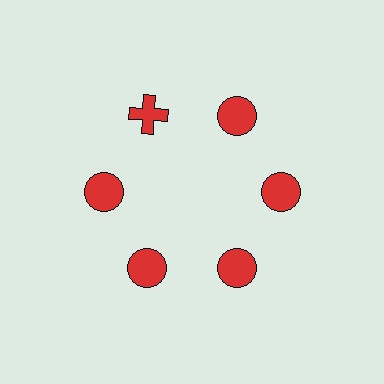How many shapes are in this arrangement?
There are 6 shapes arranged in a ring pattern.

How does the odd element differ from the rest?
It has a different shape: cross instead of circle.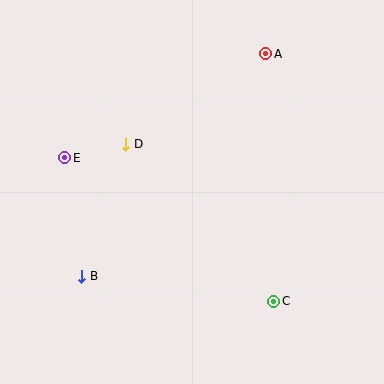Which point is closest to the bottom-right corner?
Point C is closest to the bottom-right corner.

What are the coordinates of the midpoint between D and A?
The midpoint between D and A is at (196, 99).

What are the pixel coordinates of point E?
Point E is at (65, 158).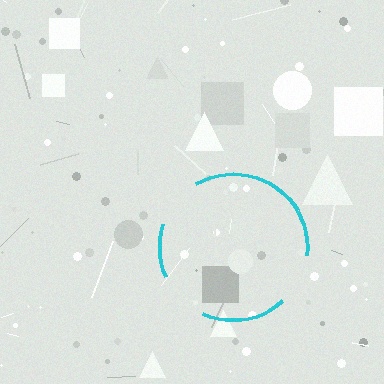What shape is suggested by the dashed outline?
The dashed outline suggests a circle.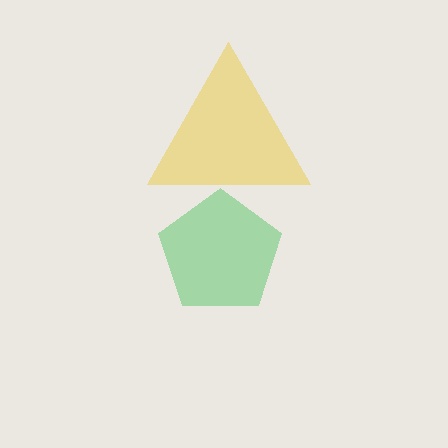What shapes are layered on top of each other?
The layered shapes are: a green pentagon, a yellow triangle.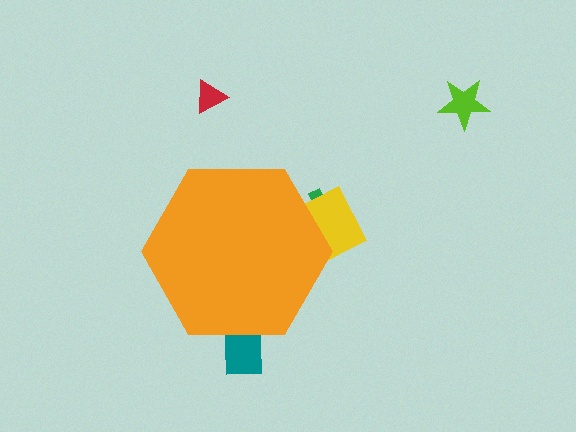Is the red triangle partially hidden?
No, the red triangle is fully visible.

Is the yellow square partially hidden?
Yes, the yellow square is partially hidden behind the orange hexagon.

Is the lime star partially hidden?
No, the lime star is fully visible.